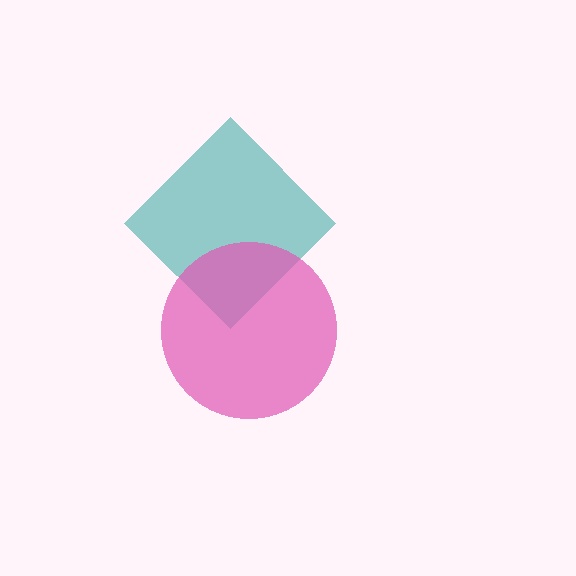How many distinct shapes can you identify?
There are 2 distinct shapes: a teal diamond, a pink circle.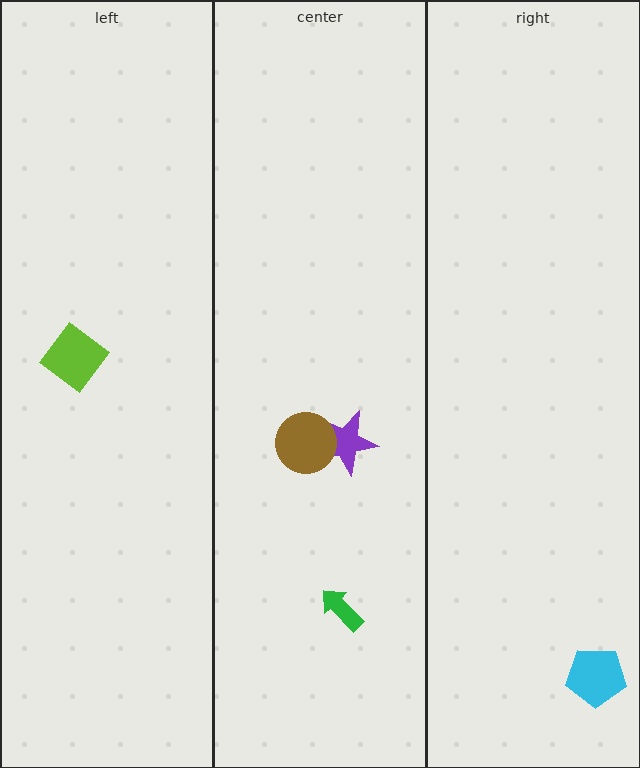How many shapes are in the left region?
1.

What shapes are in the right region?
The cyan pentagon.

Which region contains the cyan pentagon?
The right region.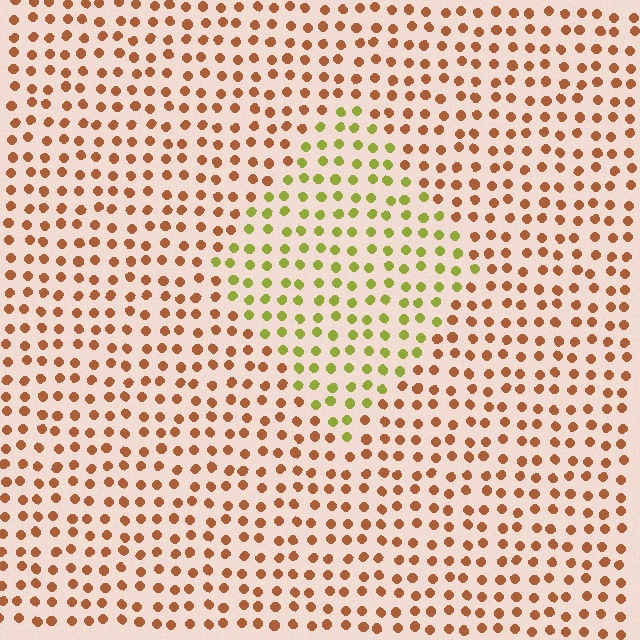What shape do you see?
I see a diamond.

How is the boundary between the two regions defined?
The boundary is defined purely by a slight shift in hue (about 54 degrees). Spacing, size, and orientation are identical on both sides.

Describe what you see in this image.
The image is filled with small brown elements in a uniform arrangement. A diamond-shaped region is visible where the elements are tinted to a slightly different hue, forming a subtle color boundary.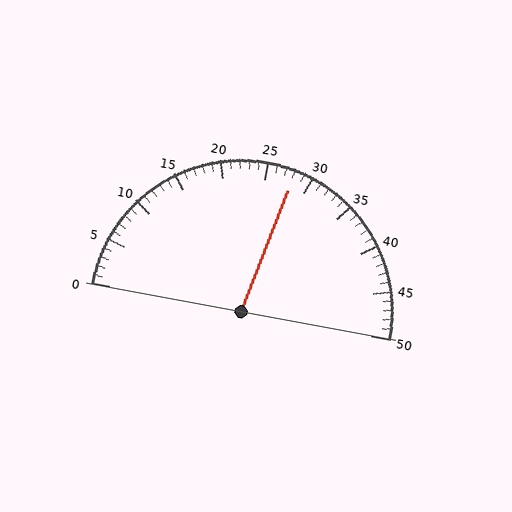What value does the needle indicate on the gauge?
The needle indicates approximately 28.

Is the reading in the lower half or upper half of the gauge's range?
The reading is in the upper half of the range (0 to 50).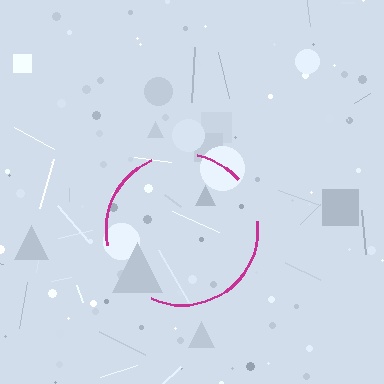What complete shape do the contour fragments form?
The contour fragments form a circle.